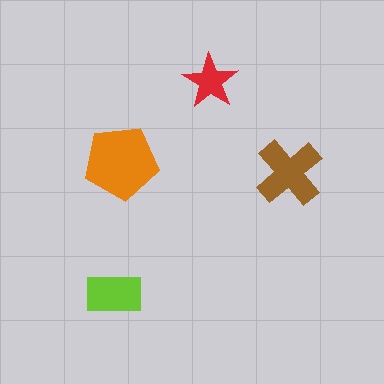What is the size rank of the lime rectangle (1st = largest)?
3rd.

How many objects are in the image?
There are 4 objects in the image.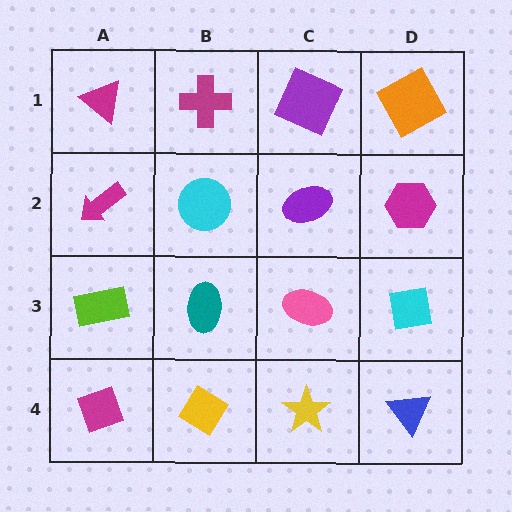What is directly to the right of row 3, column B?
A pink ellipse.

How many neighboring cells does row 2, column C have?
4.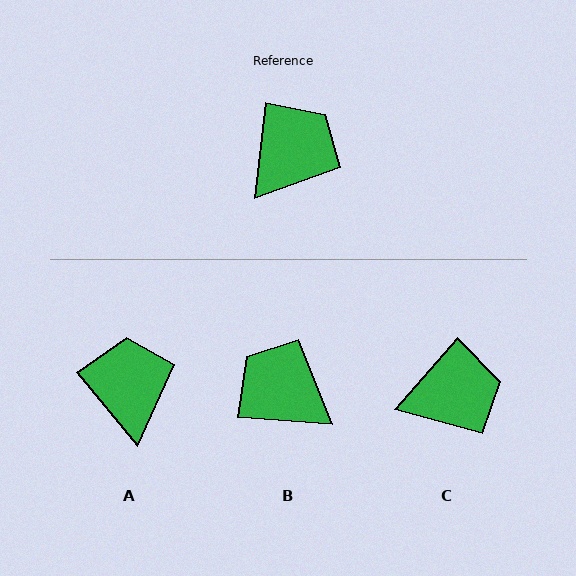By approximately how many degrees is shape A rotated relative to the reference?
Approximately 46 degrees counter-clockwise.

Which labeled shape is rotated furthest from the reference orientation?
B, about 92 degrees away.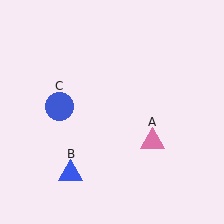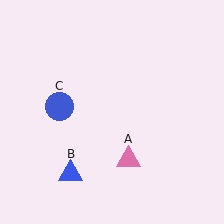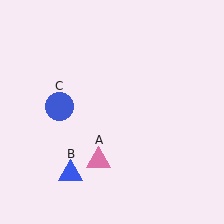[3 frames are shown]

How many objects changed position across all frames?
1 object changed position: pink triangle (object A).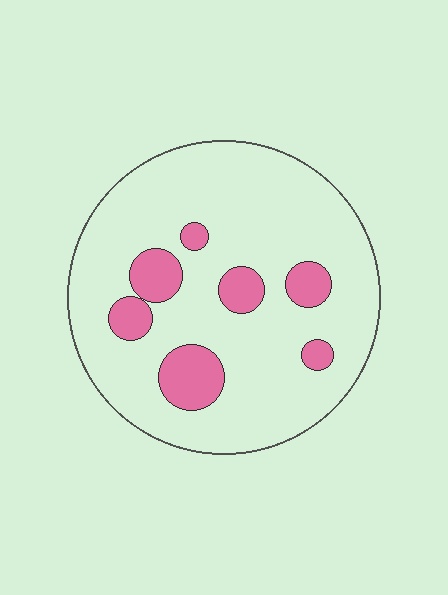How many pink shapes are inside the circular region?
7.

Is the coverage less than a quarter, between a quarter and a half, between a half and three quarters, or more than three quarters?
Less than a quarter.